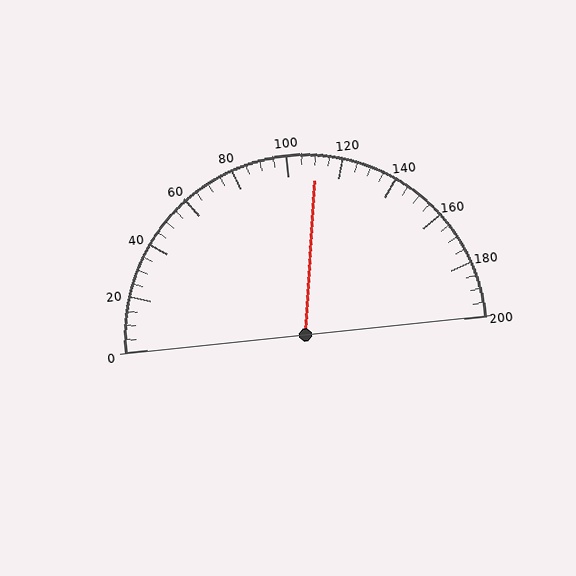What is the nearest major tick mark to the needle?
The nearest major tick mark is 120.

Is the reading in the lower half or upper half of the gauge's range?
The reading is in the upper half of the range (0 to 200).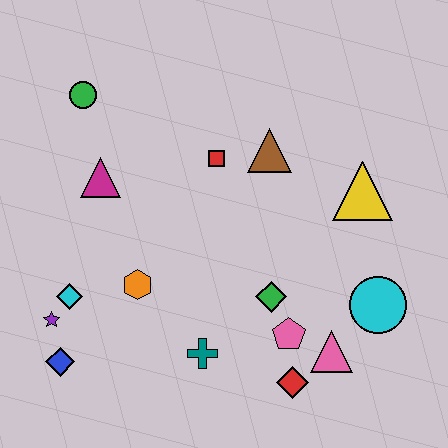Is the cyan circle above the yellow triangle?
No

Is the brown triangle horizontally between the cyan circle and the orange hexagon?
Yes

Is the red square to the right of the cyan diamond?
Yes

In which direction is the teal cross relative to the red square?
The teal cross is below the red square.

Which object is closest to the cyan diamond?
The purple star is closest to the cyan diamond.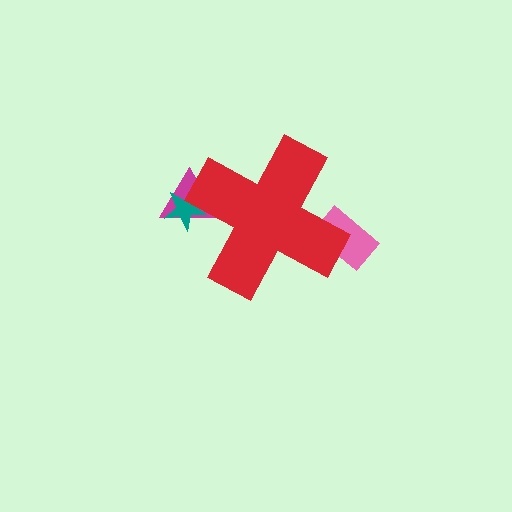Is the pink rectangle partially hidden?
Yes, the pink rectangle is partially hidden behind the red cross.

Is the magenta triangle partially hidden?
Yes, the magenta triangle is partially hidden behind the red cross.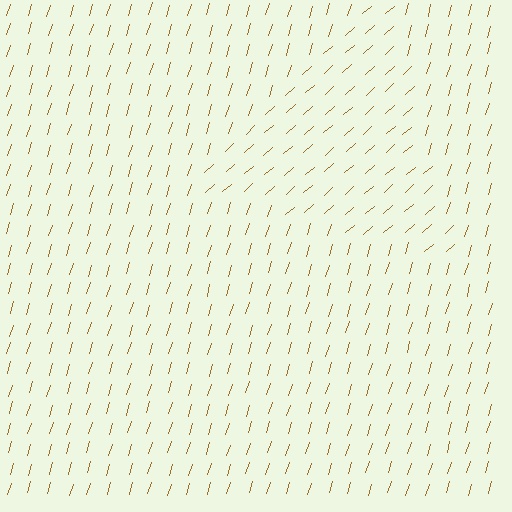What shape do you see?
I see a triangle.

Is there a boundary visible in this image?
Yes, there is a texture boundary formed by a change in line orientation.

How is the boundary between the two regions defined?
The boundary is defined purely by a change in line orientation (approximately 31 degrees difference). All lines are the same color and thickness.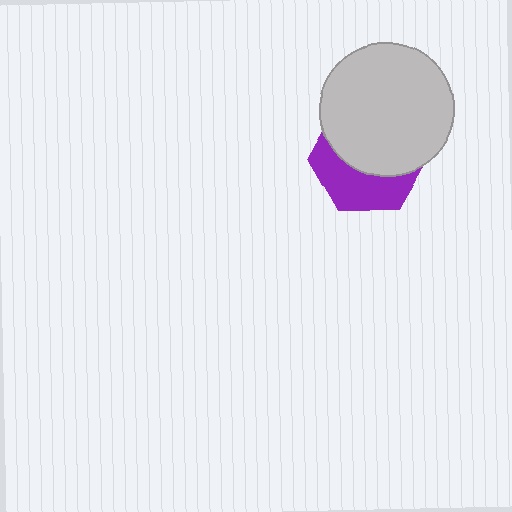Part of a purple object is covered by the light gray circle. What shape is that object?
It is a hexagon.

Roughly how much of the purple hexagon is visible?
A small part of it is visible (roughly 41%).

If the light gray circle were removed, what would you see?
You would see the complete purple hexagon.